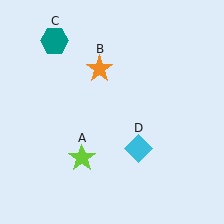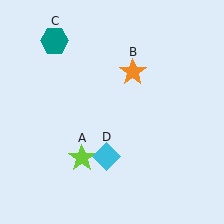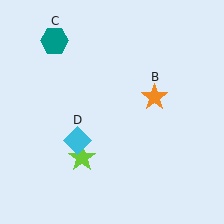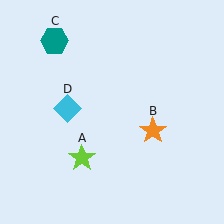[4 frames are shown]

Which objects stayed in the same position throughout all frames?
Lime star (object A) and teal hexagon (object C) remained stationary.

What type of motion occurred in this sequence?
The orange star (object B), cyan diamond (object D) rotated clockwise around the center of the scene.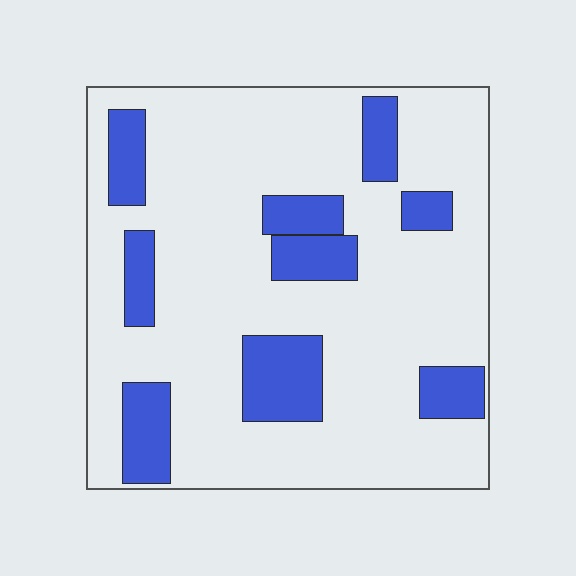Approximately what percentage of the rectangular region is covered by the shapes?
Approximately 20%.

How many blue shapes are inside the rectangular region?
9.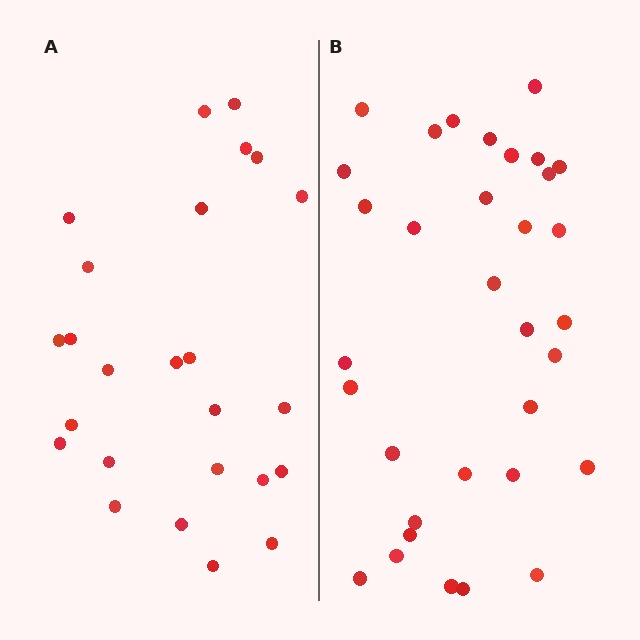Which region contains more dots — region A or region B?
Region B (the right region) has more dots.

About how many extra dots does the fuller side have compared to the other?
Region B has roughly 8 or so more dots than region A.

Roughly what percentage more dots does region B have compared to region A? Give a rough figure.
About 30% more.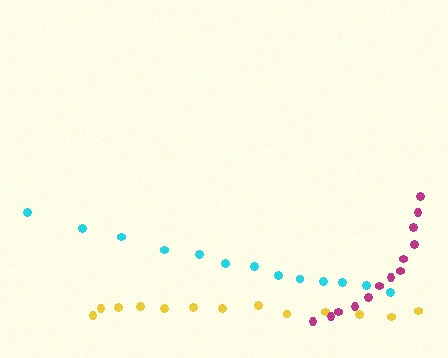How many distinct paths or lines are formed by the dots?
There are 3 distinct paths.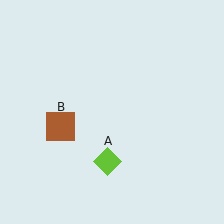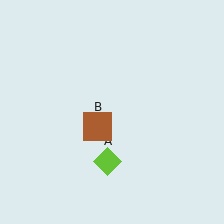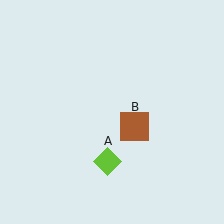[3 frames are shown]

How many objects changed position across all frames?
1 object changed position: brown square (object B).